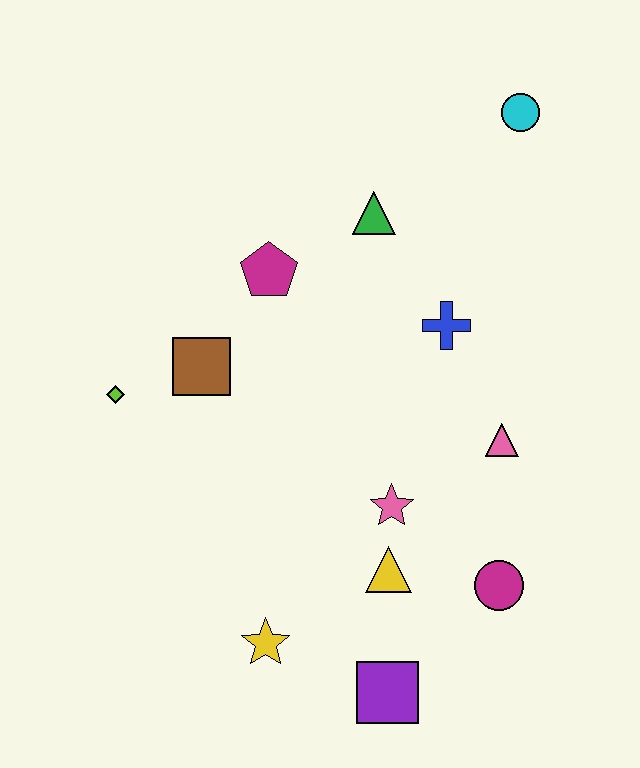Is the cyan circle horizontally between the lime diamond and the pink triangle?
No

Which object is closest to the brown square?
The lime diamond is closest to the brown square.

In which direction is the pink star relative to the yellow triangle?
The pink star is above the yellow triangle.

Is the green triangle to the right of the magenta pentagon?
Yes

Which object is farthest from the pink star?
The cyan circle is farthest from the pink star.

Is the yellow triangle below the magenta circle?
No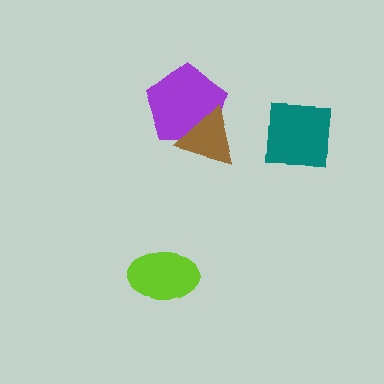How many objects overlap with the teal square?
0 objects overlap with the teal square.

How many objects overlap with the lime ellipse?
0 objects overlap with the lime ellipse.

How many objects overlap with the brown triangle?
1 object overlaps with the brown triangle.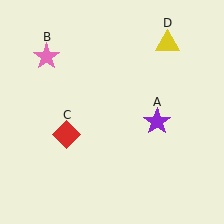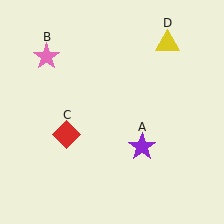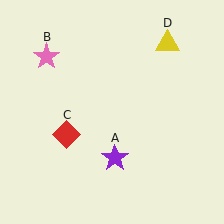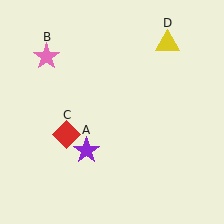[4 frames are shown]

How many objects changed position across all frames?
1 object changed position: purple star (object A).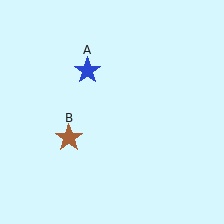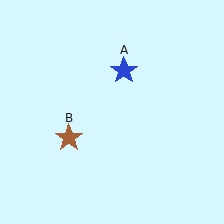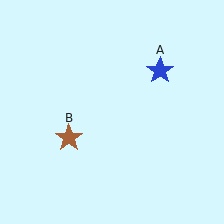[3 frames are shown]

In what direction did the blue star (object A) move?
The blue star (object A) moved right.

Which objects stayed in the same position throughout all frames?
Brown star (object B) remained stationary.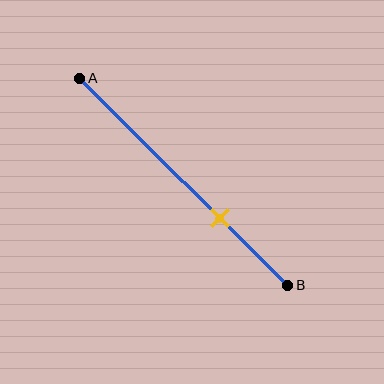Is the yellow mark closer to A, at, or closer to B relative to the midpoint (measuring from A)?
The yellow mark is closer to point B than the midpoint of segment AB.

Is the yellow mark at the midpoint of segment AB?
No, the mark is at about 70% from A, not at the 50% midpoint.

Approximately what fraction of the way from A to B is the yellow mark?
The yellow mark is approximately 70% of the way from A to B.